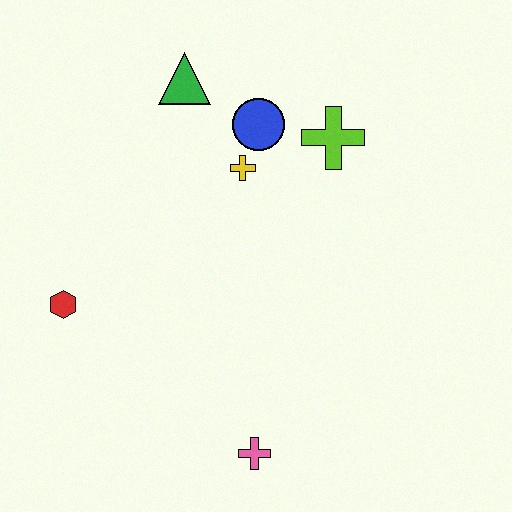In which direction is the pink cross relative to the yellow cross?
The pink cross is below the yellow cross.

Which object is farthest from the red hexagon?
The lime cross is farthest from the red hexagon.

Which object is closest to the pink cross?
The red hexagon is closest to the pink cross.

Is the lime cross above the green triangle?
No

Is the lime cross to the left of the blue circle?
No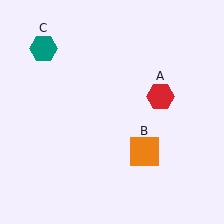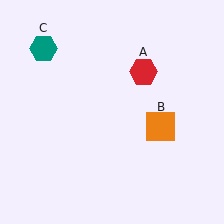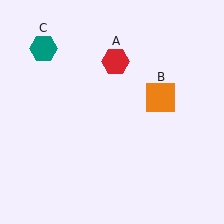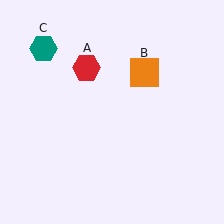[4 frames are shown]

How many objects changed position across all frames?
2 objects changed position: red hexagon (object A), orange square (object B).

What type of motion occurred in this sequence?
The red hexagon (object A), orange square (object B) rotated counterclockwise around the center of the scene.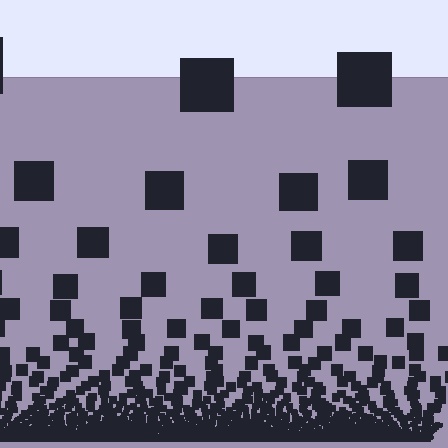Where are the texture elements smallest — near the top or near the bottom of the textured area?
Near the bottom.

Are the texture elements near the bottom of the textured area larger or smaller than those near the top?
Smaller. The gradient is inverted — elements near the bottom are smaller and denser.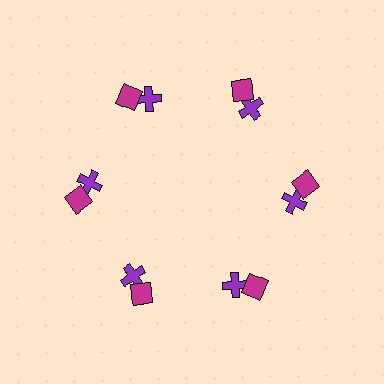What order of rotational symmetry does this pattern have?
This pattern has 6-fold rotational symmetry.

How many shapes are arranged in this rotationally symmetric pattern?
There are 12 shapes, arranged in 6 groups of 2.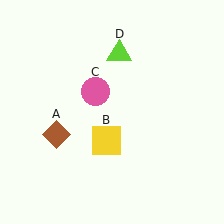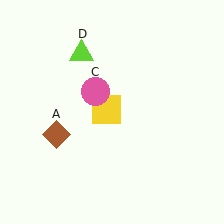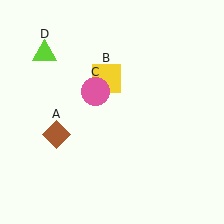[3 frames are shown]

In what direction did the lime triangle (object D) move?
The lime triangle (object D) moved left.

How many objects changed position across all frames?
2 objects changed position: yellow square (object B), lime triangle (object D).